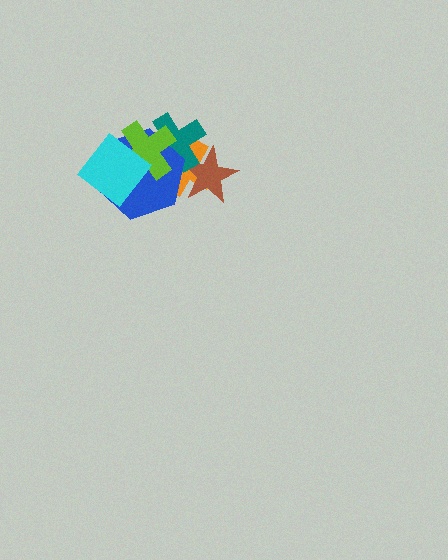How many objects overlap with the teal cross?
4 objects overlap with the teal cross.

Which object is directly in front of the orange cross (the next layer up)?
The brown star is directly in front of the orange cross.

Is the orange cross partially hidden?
Yes, it is partially covered by another shape.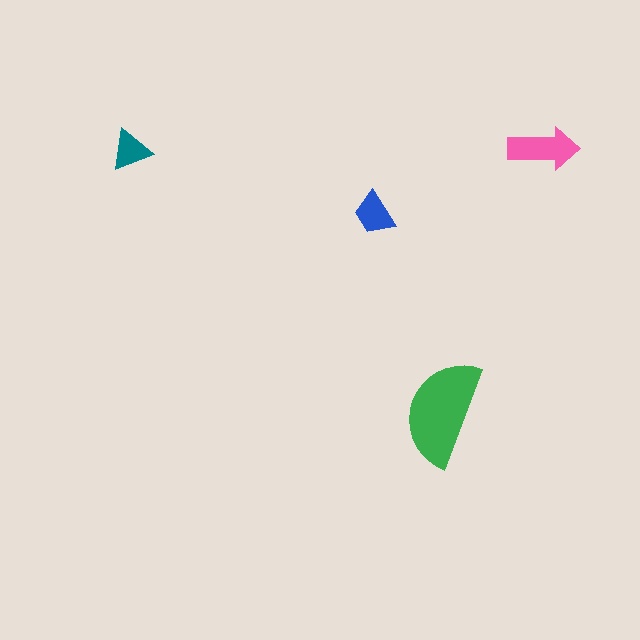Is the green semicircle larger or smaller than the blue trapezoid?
Larger.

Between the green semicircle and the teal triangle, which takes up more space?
The green semicircle.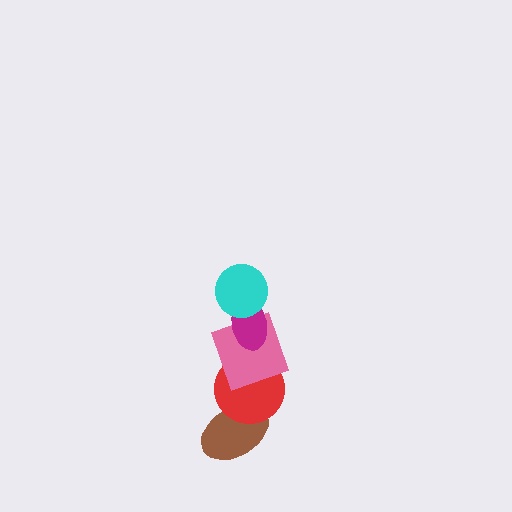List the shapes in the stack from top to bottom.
From top to bottom: the cyan circle, the magenta ellipse, the pink square, the red circle, the brown ellipse.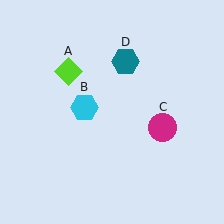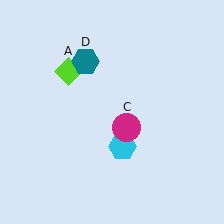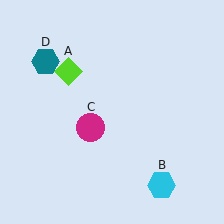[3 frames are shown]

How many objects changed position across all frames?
3 objects changed position: cyan hexagon (object B), magenta circle (object C), teal hexagon (object D).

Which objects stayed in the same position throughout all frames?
Lime diamond (object A) remained stationary.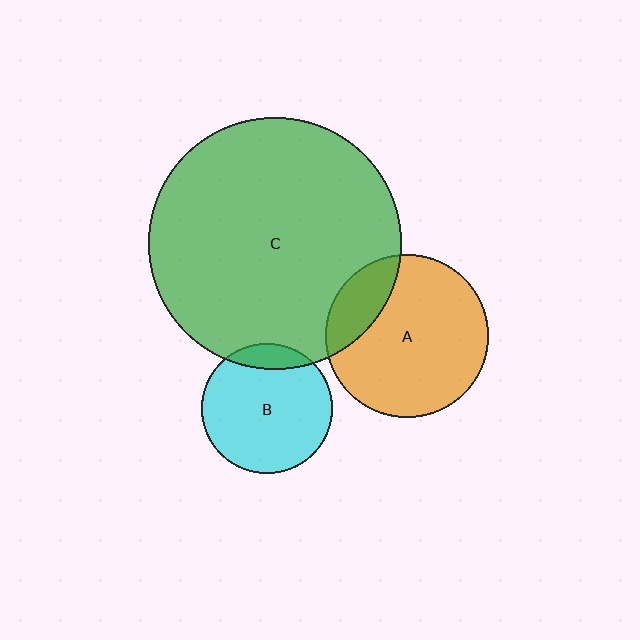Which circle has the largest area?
Circle C (green).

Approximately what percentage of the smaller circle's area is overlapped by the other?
Approximately 20%.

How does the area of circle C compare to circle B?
Approximately 3.8 times.